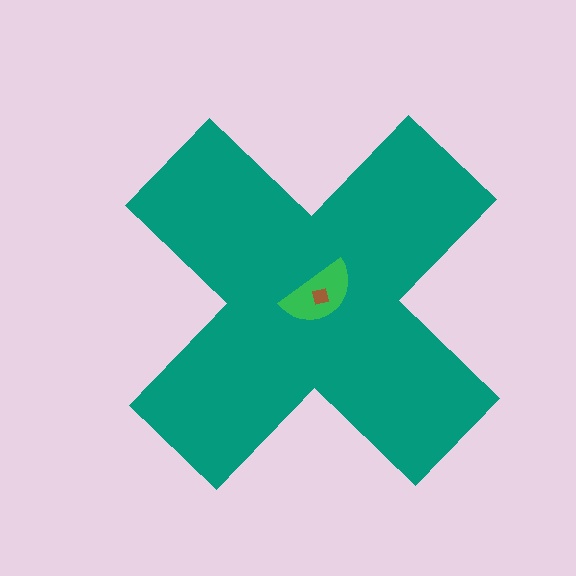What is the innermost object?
The brown square.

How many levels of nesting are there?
3.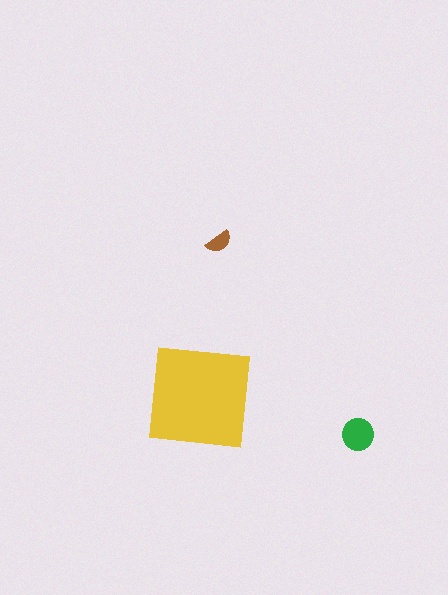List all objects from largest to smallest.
The yellow square, the green circle, the brown semicircle.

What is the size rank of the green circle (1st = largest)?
2nd.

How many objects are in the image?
There are 3 objects in the image.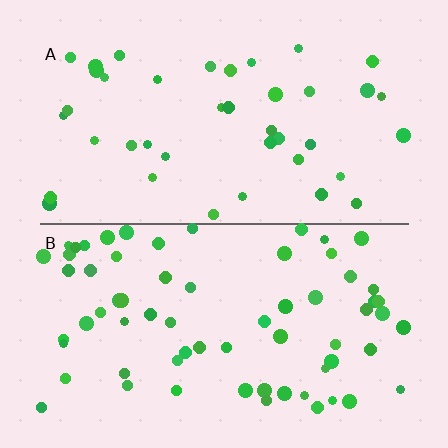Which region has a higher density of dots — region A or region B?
B (the bottom).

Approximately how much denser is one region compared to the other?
Approximately 1.7× — region B over region A.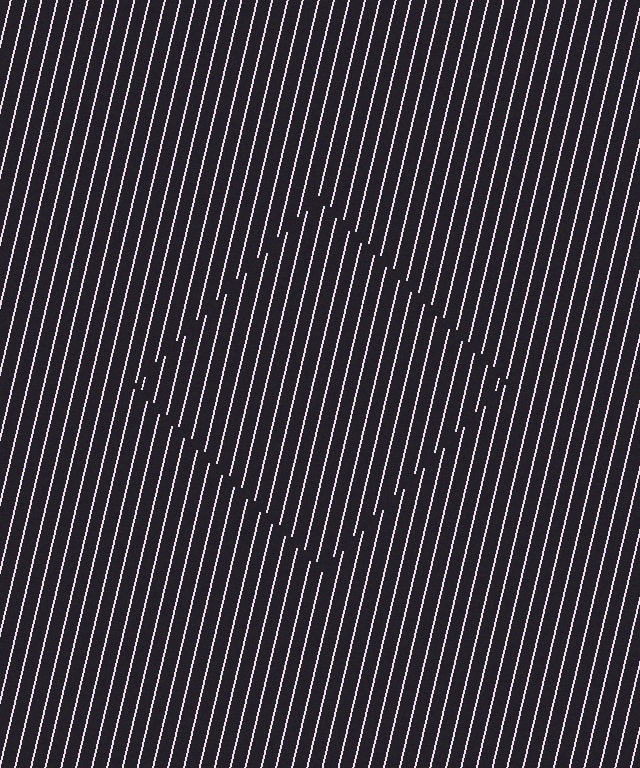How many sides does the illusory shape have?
4 sides — the line-ends trace a square.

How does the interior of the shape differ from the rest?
The interior of the shape contains the same grating, shifted by half a period — the contour is defined by the phase discontinuity where line-ends from the inner and outer gratings abut.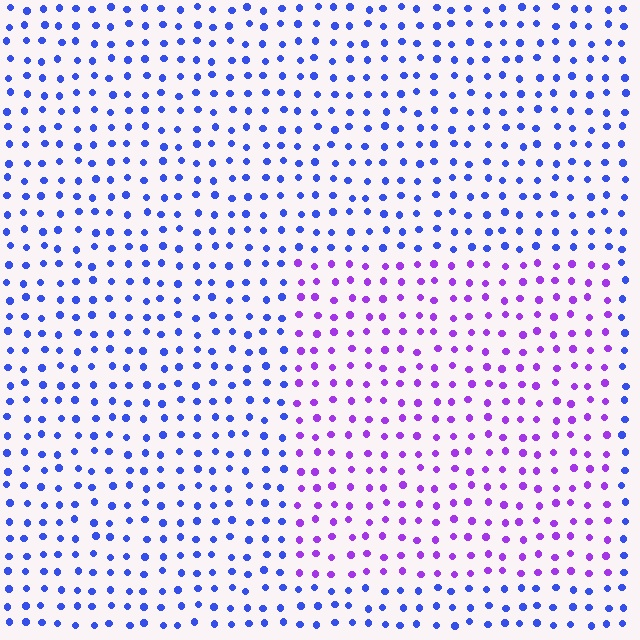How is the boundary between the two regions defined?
The boundary is defined purely by a slight shift in hue (about 45 degrees). Spacing, size, and orientation are identical on both sides.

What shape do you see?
I see a rectangle.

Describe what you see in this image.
The image is filled with small blue elements in a uniform arrangement. A rectangle-shaped region is visible where the elements are tinted to a slightly different hue, forming a subtle color boundary.